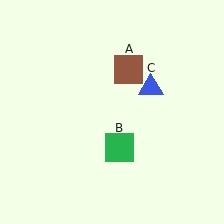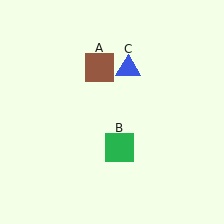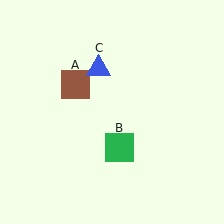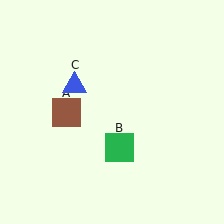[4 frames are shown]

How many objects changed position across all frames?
2 objects changed position: brown square (object A), blue triangle (object C).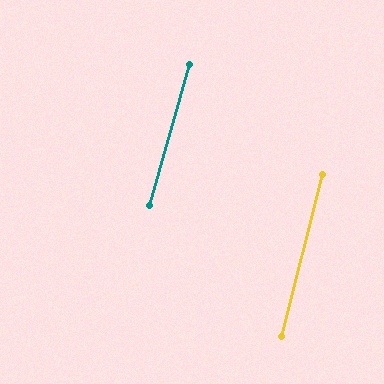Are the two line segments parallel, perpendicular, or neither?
Parallel — their directions differ by only 1.3°.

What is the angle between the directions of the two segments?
Approximately 1 degree.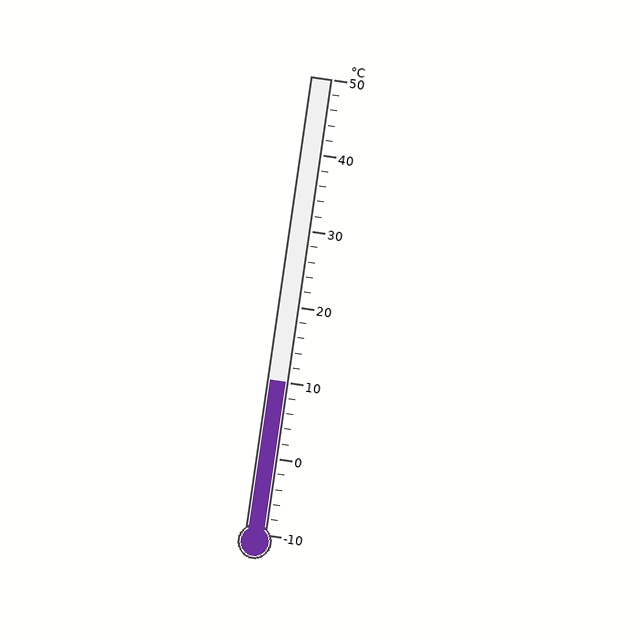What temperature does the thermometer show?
The thermometer shows approximately 10°C.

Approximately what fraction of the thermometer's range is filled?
The thermometer is filled to approximately 35% of its range.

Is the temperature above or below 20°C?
The temperature is below 20°C.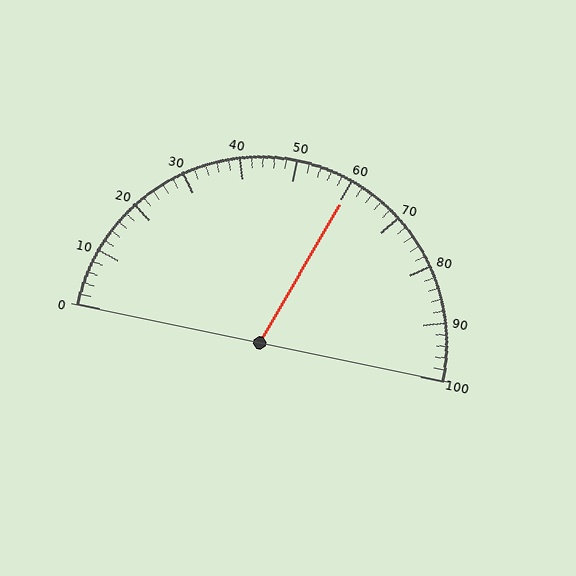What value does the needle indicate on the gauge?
The needle indicates approximately 60.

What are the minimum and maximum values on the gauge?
The gauge ranges from 0 to 100.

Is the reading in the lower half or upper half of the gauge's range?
The reading is in the upper half of the range (0 to 100).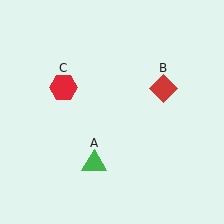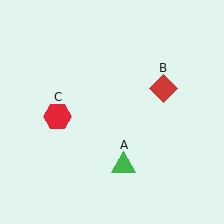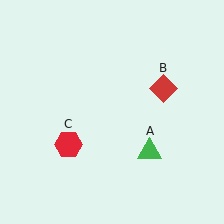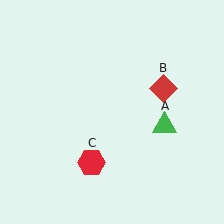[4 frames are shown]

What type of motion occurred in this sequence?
The green triangle (object A), red hexagon (object C) rotated counterclockwise around the center of the scene.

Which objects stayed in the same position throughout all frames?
Red diamond (object B) remained stationary.